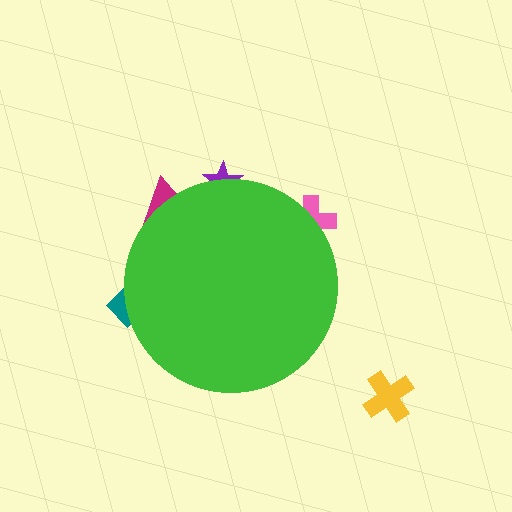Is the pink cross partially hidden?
Yes, the pink cross is partially hidden behind the green circle.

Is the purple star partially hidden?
Yes, the purple star is partially hidden behind the green circle.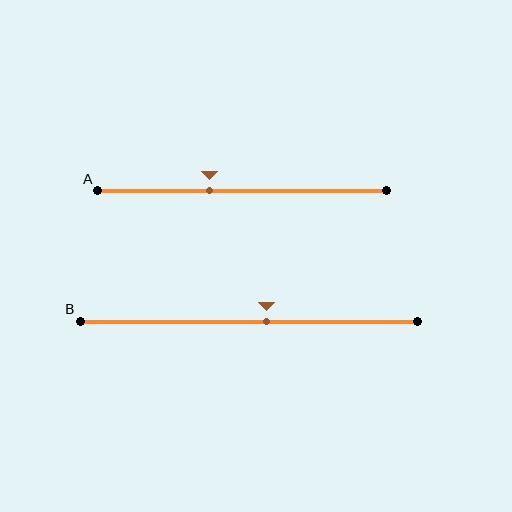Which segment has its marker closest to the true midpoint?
Segment B has its marker closest to the true midpoint.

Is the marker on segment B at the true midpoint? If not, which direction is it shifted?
No, the marker on segment B is shifted to the right by about 5% of the segment length.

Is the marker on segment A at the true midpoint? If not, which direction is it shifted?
No, the marker on segment A is shifted to the left by about 11% of the segment length.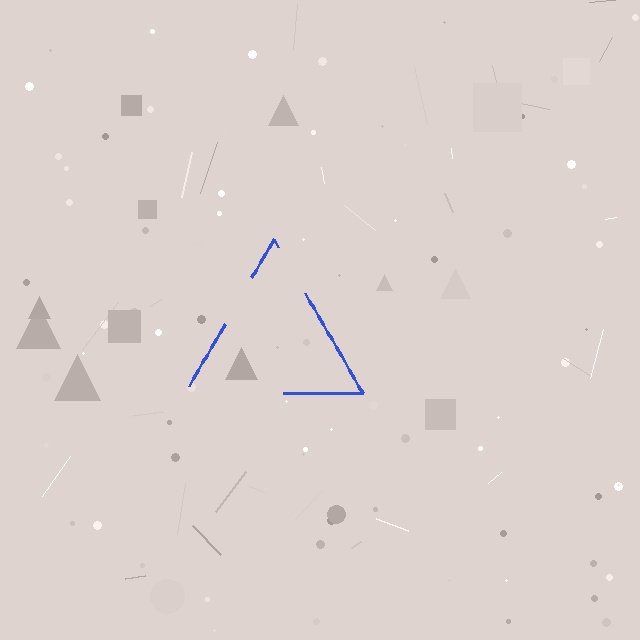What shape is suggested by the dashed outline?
The dashed outline suggests a triangle.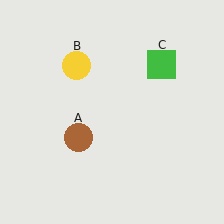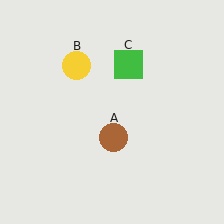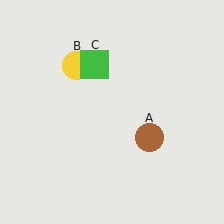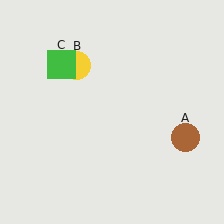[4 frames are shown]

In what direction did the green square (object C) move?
The green square (object C) moved left.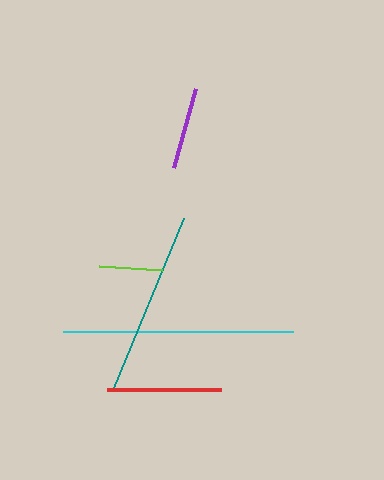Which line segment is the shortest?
The lime line is the shortest at approximately 63 pixels.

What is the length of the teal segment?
The teal segment is approximately 186 pixels long.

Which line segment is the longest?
The cyan line is the longest at approximately 230 pixels.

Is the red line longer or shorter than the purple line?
The red line is longer than the purple line.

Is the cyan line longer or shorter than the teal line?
The cyan line is longer than the teal line.